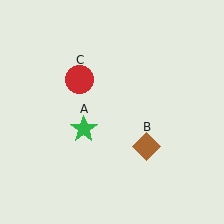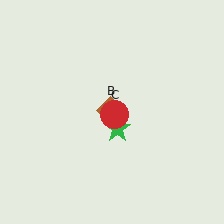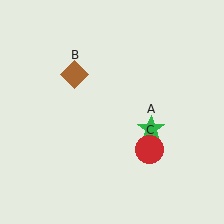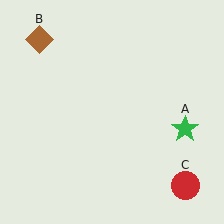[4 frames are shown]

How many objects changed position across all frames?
3 objects changed position: green star (object A), brown diamond (object B), red circle (object C).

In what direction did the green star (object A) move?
The green star (object A) moved right.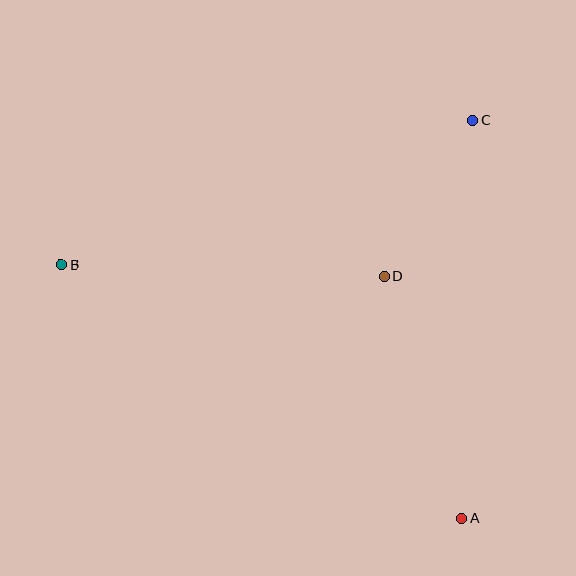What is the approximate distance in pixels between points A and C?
The distance between A and C is approximately 399 pixels.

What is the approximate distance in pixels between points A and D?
The distance between A and D is approximately 254 pixels.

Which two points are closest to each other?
Points C and D are closest to each other.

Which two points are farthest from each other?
Points A and B are farthest from each other.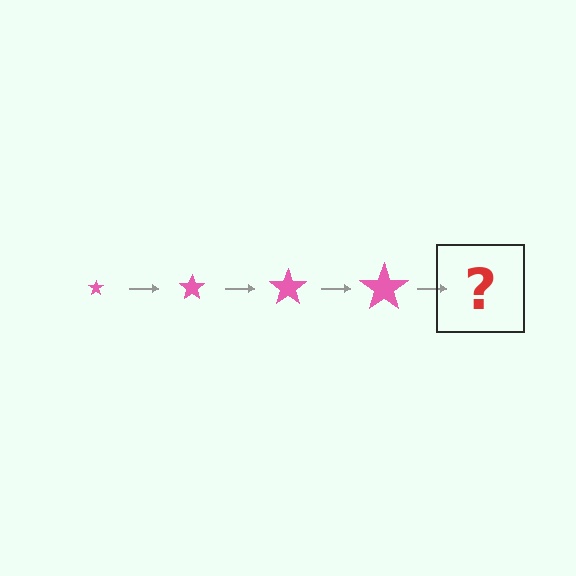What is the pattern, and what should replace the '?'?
The pattern is that the star gets progressively larger each step. The '?' should be a pink star, larger than the previous one.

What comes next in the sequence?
The next element should be a pink star, larger than the previous one.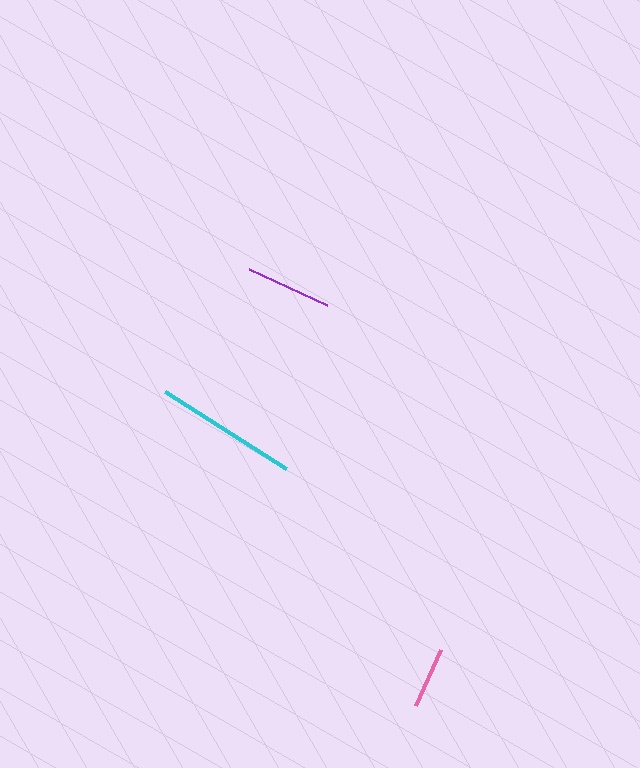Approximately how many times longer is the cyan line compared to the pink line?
The cyan line is approximately 2.4 times the length of the pink line.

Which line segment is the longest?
The cyan line is the longest at approximately 144 pixels.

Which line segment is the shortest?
The pink line is the shortest at approximately 61 pixels.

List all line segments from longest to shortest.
From longest to shortest: cyan, purple, pink.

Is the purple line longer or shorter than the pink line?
The purple line is longer than the pink line.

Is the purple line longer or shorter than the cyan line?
The cyan line is longer than the purple line.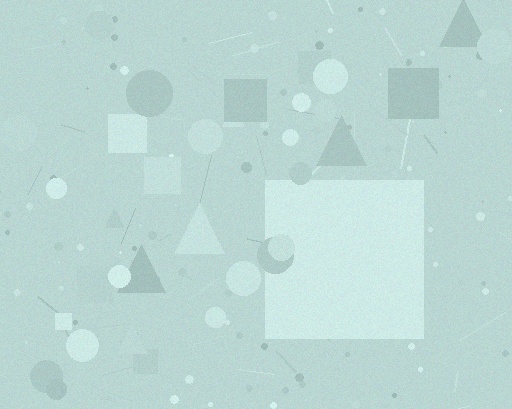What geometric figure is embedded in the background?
A square is embedded in the background.